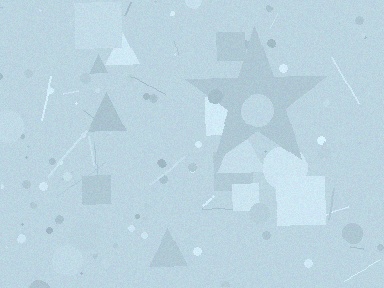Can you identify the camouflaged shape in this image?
The camouflaged shape is a star.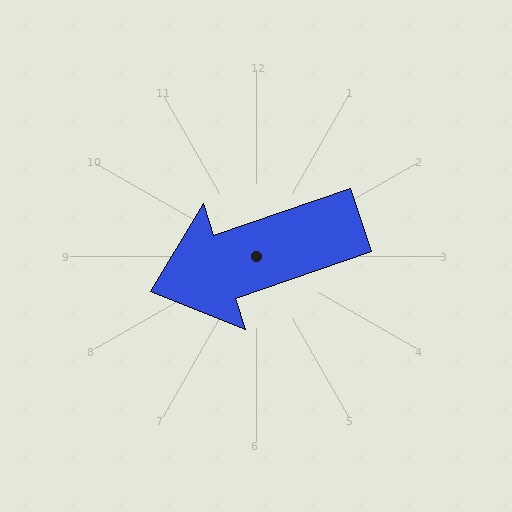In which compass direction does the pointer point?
West.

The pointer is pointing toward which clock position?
Roughly 8 o'clock.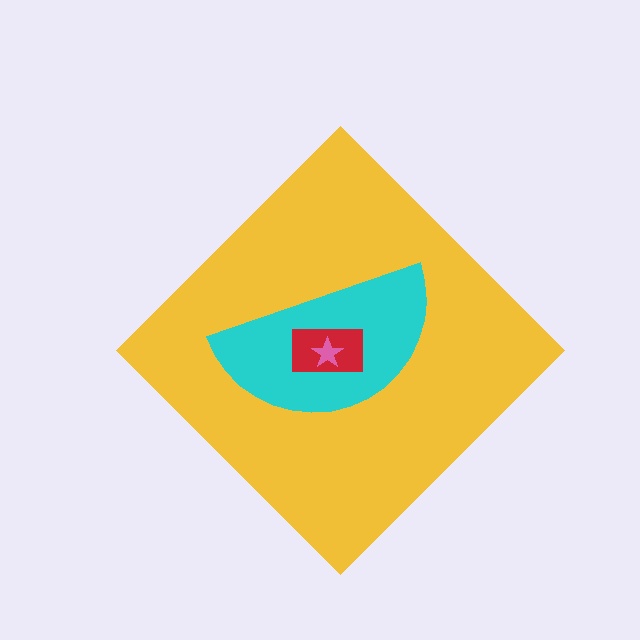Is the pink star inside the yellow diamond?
Yes.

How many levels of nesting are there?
4.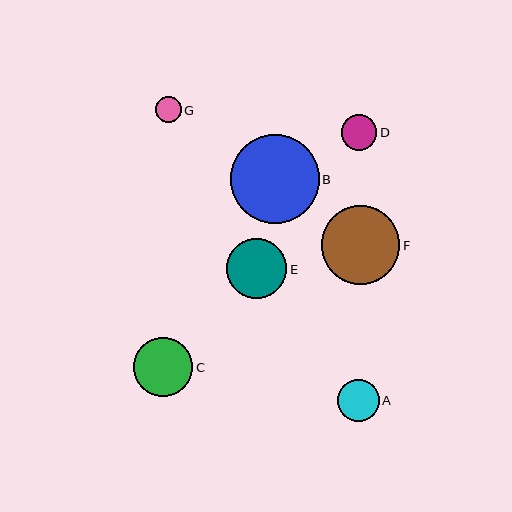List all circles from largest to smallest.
From largest to smallest: B, F, E, C, A, D, G.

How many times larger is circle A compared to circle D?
Circle A is approximately 1.2 times the size of circle D.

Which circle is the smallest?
Circle G is the smallest with a size of approximately 26 pixels.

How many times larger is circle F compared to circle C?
Circle F is approximately 1.3 times the size of circle C.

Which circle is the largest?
Circle B is the largest with a size of approximately 88 pixels.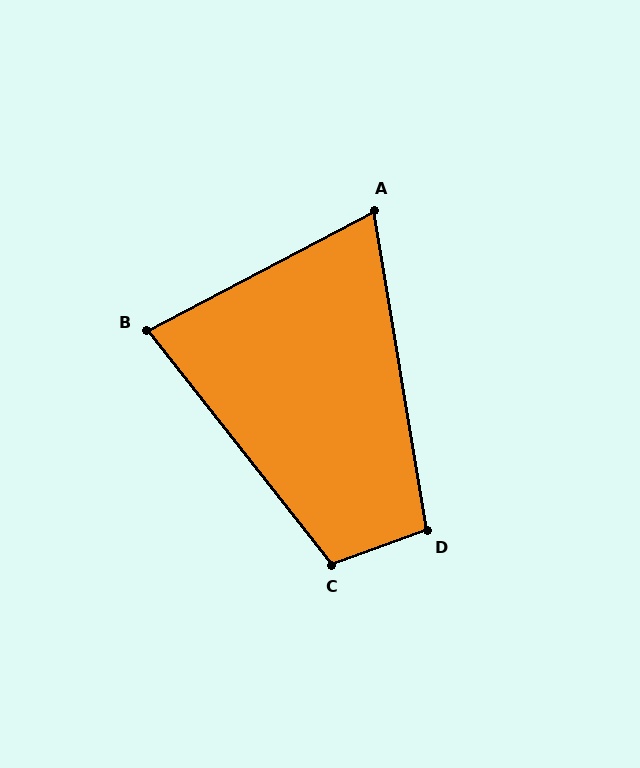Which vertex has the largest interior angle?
C, at approximately 108 degrees.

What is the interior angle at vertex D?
Approximately 100 degrees (obtuse).